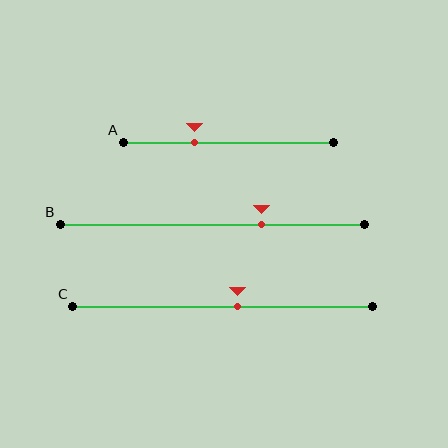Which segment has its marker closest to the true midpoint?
Segment C has its marker closest to the true midpoint.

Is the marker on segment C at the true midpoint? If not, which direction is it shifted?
No, the marker on segment C is shifted to the right by about 5% of the segment length.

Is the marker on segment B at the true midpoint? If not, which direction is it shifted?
No, the marker on segment B is shifted to the right by about 16% of the segment length.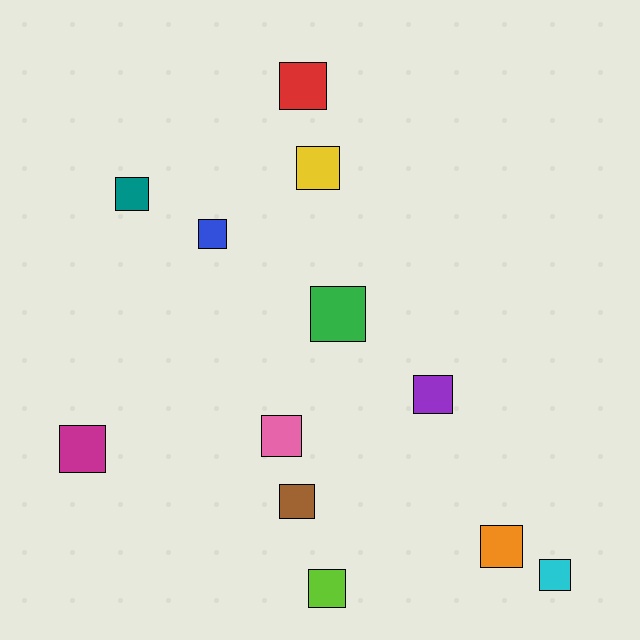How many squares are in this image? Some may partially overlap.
There are 12 squares.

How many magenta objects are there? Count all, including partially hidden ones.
There is 1 magenta object.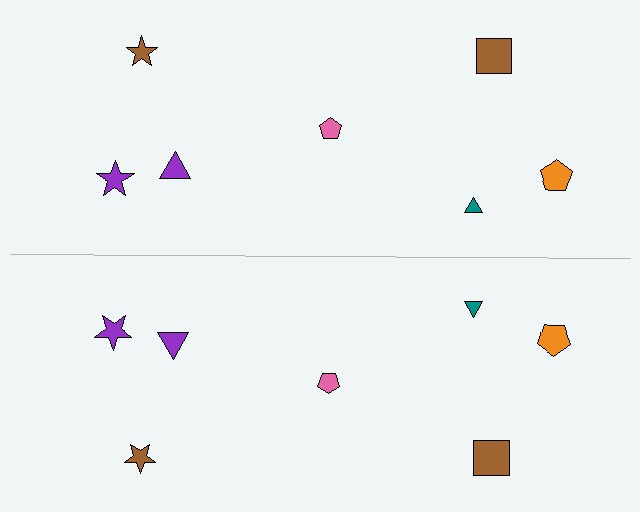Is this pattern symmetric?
Yes, this pattern has bilateral (reflection) symmetry.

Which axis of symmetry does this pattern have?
The pattern has a horizontal axis of symmetry running through the center of the image.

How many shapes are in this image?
There are 14 shapes in this image.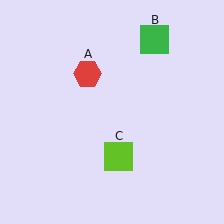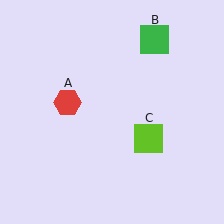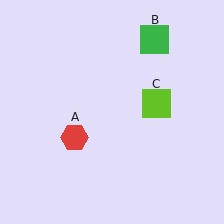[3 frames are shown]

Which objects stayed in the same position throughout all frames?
Green square (object B) remained stationary.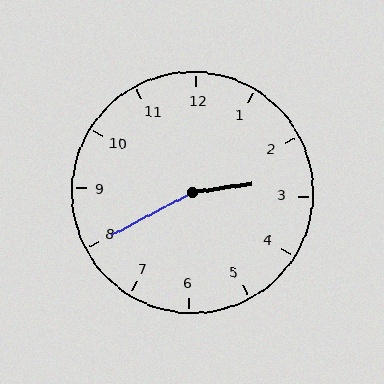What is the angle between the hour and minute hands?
Approximately 160 degrees.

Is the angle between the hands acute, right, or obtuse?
It is obtuse.